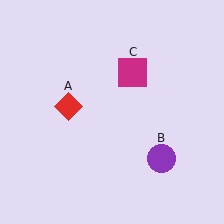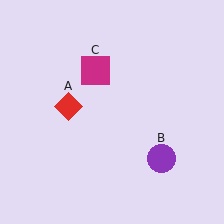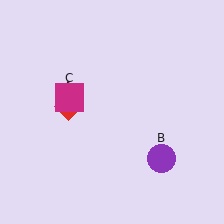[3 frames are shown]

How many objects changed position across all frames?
1 object changed position: magenta square (object C).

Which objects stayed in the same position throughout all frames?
Red diamond (object A) and purple circle (object B) remained stationary.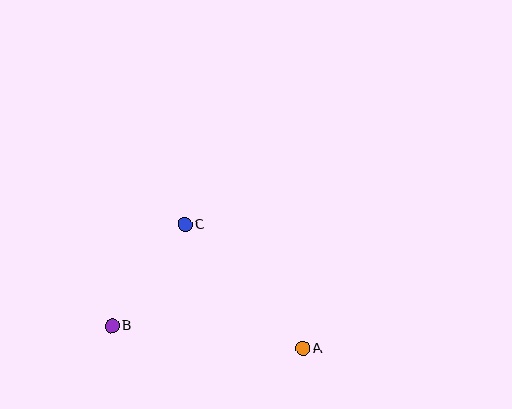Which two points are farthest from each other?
Points A and B are farthest from each other.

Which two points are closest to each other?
Points B and C are closest to each other.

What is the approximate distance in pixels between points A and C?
The distance between A and C is approximately 171 pixels.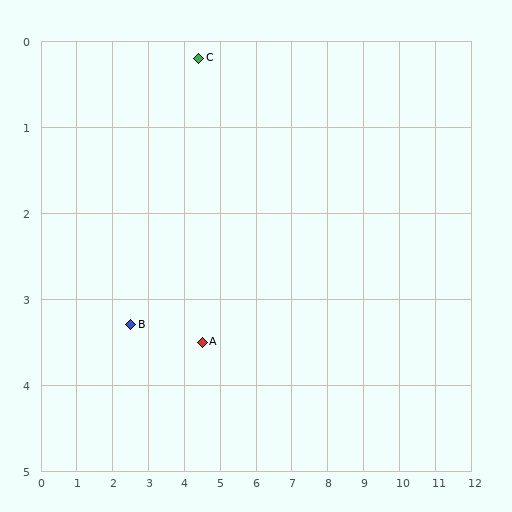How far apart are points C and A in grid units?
Points C and A are about 3.3 grid units apart.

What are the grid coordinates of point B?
Point B is at approximately (2.5, 3.3).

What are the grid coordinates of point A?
Point A is at approximately (4.5, 3.5).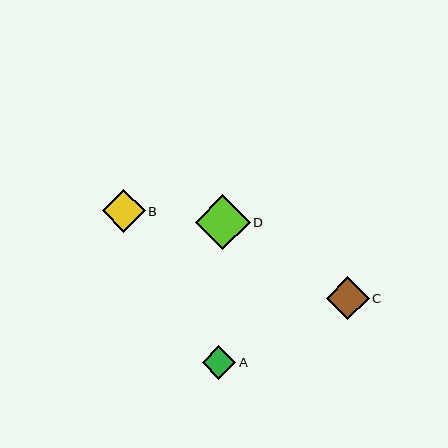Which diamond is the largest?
Diamond D is the largest with a size of approximately 55 pixels.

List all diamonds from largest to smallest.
From largest to smallest: D, C, B, A.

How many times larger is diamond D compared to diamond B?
Diamond D is approximately 1.3 times the size of diamond B.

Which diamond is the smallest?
Diamond A is the smallest with a size of approximately 34 pixels.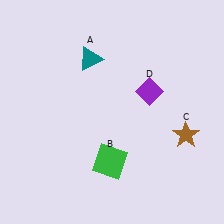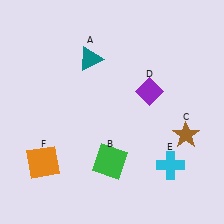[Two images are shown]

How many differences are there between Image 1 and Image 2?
There are 2 differences between the two images.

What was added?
A cyan cross (E), an orange square (F) were added in Image 2.